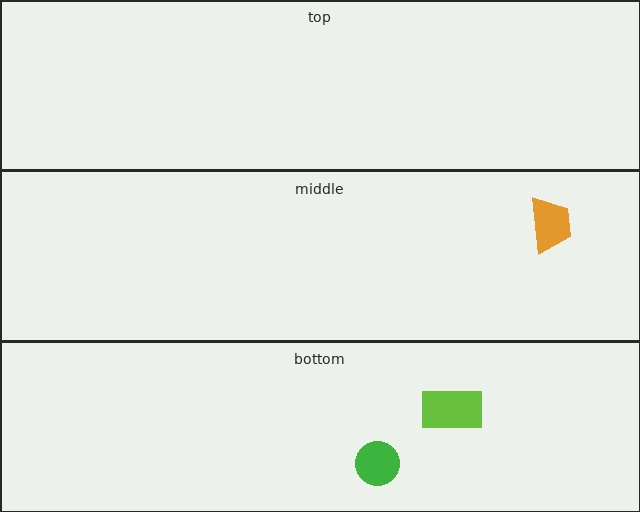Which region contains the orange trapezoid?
The middle region.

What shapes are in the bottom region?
The lime rectangle, the green circle.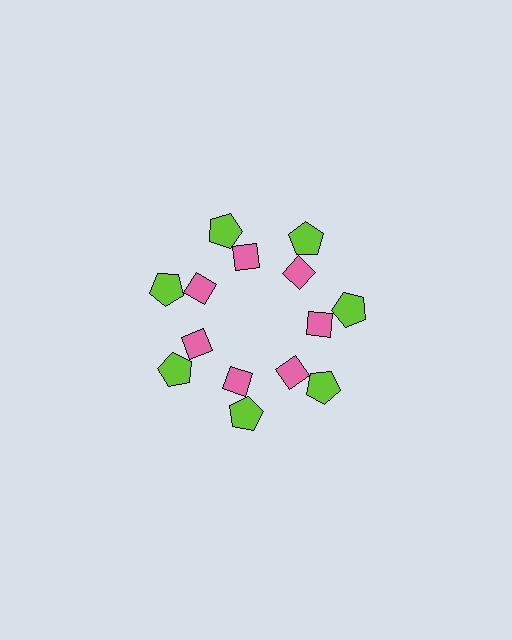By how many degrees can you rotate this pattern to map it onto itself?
The pattern maps onto itself every 51 degrees of rotation.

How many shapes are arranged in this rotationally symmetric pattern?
There are 14 shapes, arranged in 7 groups of 2.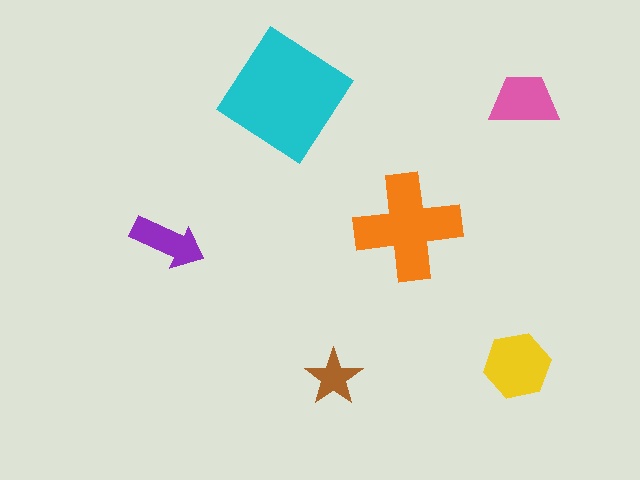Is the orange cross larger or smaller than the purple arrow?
Larger.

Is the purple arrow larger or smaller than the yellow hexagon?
Smaller.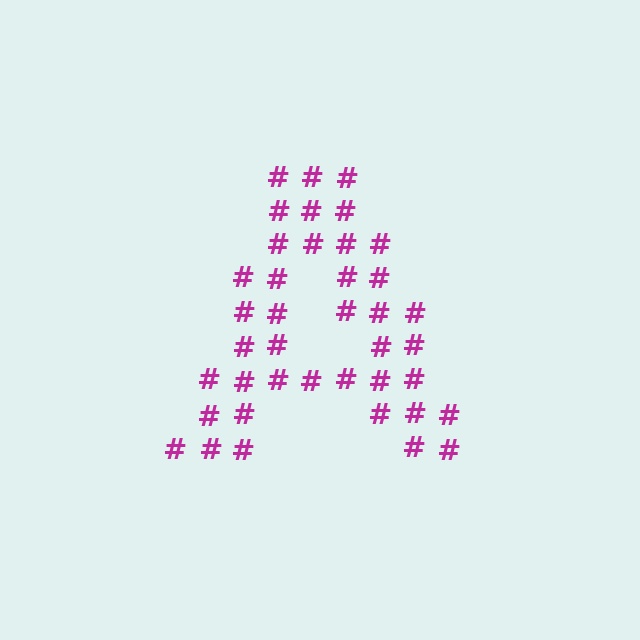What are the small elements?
The small elements are hash symbols.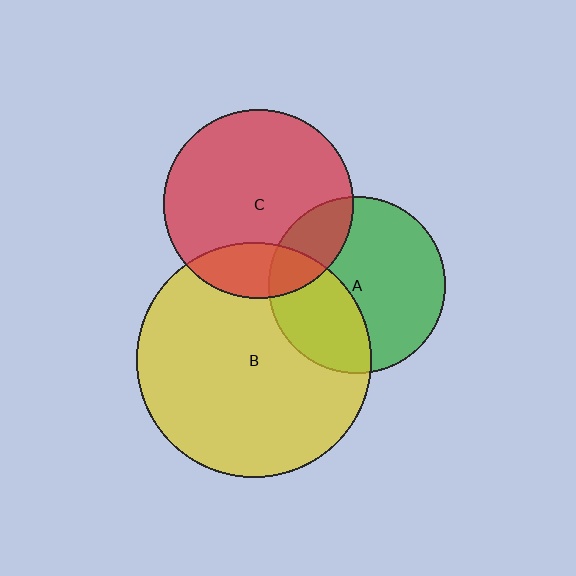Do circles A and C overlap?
Yes.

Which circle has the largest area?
Circle B (yellow).